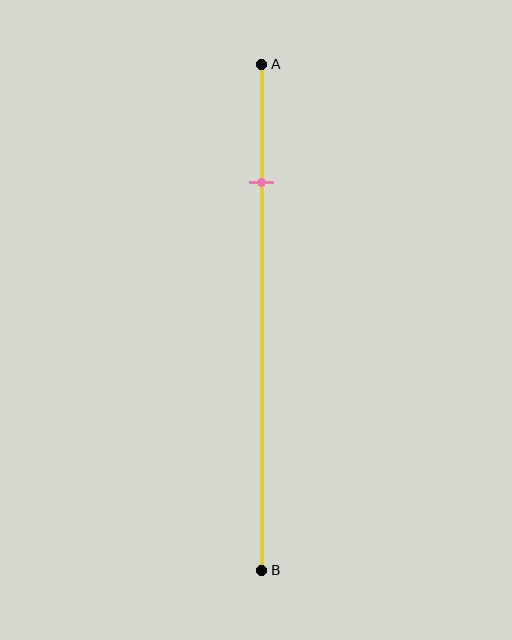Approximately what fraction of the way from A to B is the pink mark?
The pink mark is approximately 25% of the way from A to B.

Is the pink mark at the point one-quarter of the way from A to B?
Yes, the mark is approximately at the one-quarter point.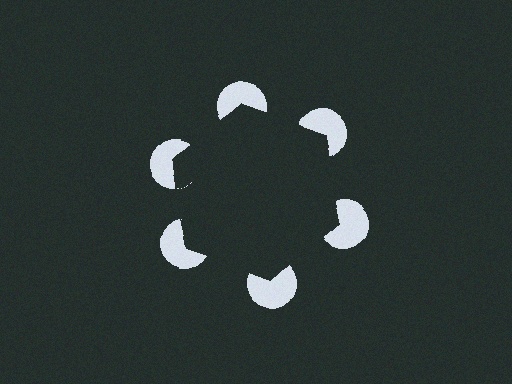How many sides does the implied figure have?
6 sides.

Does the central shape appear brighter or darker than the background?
It typically appears slightly darker than the background, even though no actual brightness change is drawn.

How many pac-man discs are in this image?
There are 6 — one at each vertex of the illusory hexagon.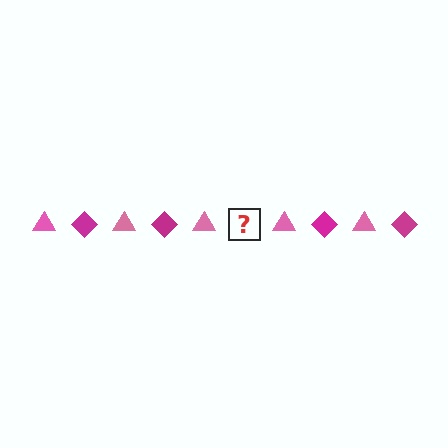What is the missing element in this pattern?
The missing element is a magenta diamond.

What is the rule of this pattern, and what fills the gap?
The rule is that the pattern alternates between pink triangle and magenta diamond. The gap should be filled with a magenta diamond.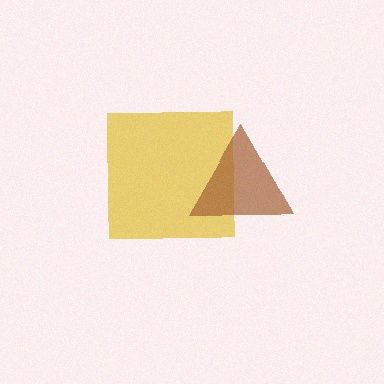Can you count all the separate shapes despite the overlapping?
Yes, there are 2 separate shapes.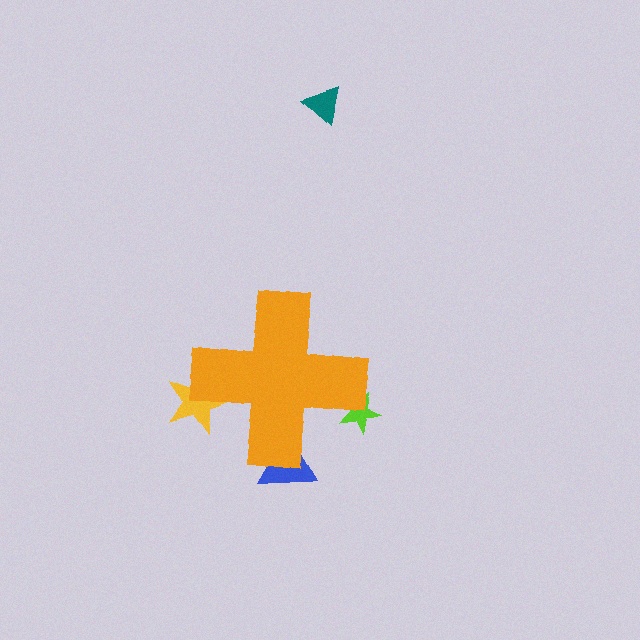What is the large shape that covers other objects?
An orange cross.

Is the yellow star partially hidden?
Yes, the yellow star is partially hidden behind the orange cross.